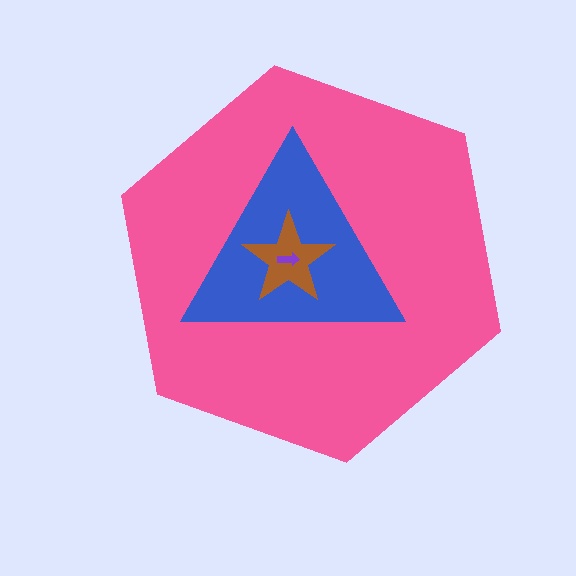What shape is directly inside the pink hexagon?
The blue triangle.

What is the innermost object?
The purple arrow.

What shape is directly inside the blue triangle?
The brown star.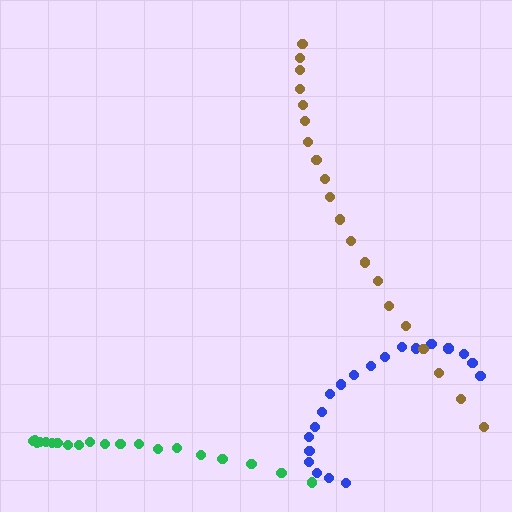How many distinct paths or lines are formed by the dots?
There are 3 distinct paths.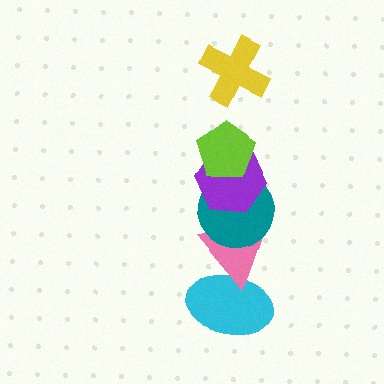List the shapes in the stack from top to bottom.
From top to bottom: the yellow cross, the lime pentagon, the purple hexagon, the teal circle, the pink triangle, the cyan ellipse.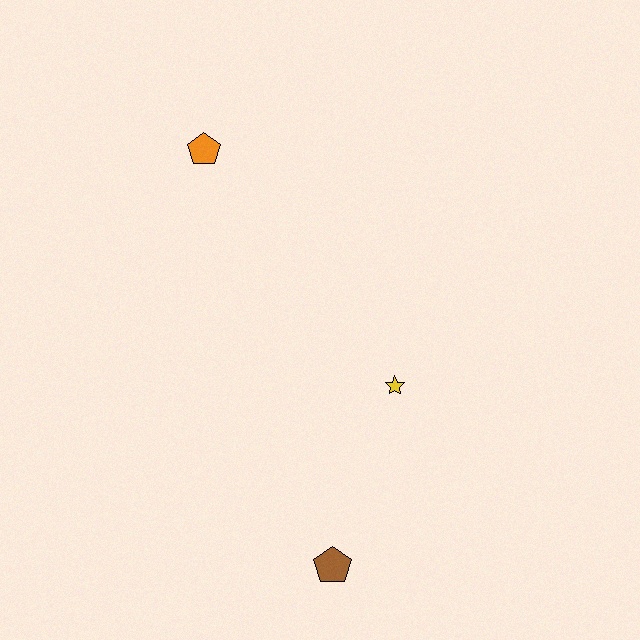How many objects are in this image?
There are 3 objects.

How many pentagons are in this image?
There are 2 pentagons.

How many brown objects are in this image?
There is 1 brown object.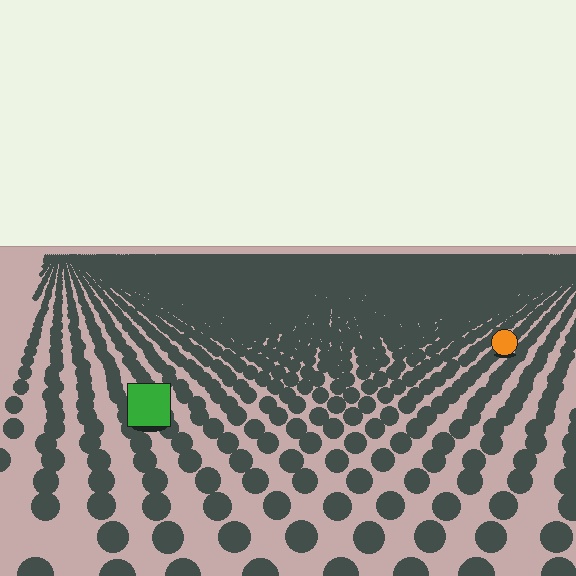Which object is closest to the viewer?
The green square is closest. The texture marks near it are larger and more spread out.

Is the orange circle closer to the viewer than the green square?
No. The green square is closer — you can tell from the texture gradient: the ground texture is coarser near it.